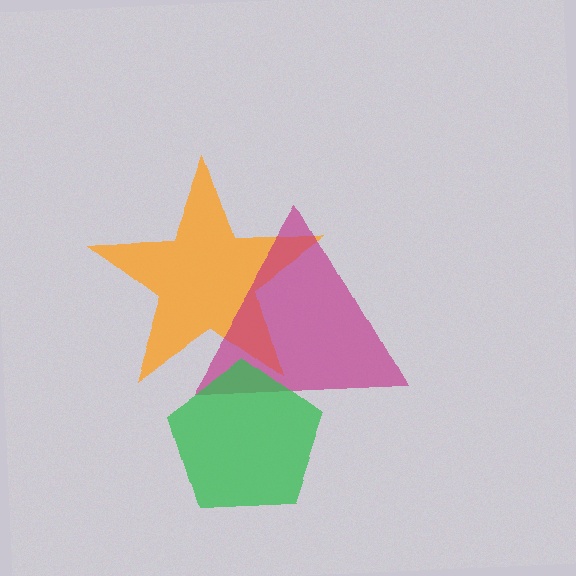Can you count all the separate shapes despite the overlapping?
Yes, there are 3 separate shapes.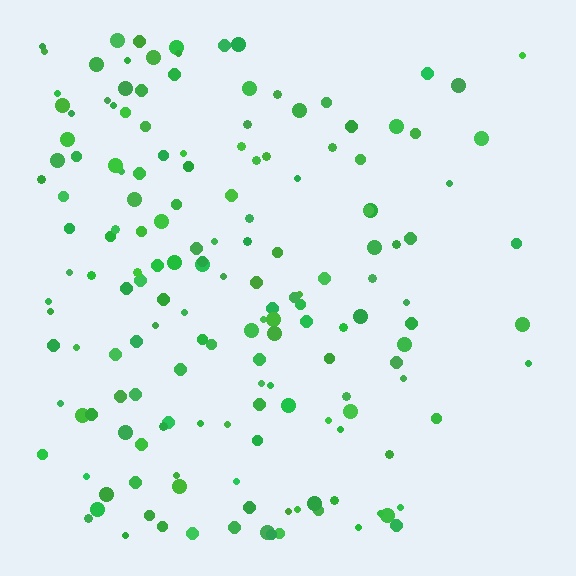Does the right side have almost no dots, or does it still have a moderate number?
Still a moderate number, just noticeably fewer than the left.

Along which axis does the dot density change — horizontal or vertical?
Horizontal.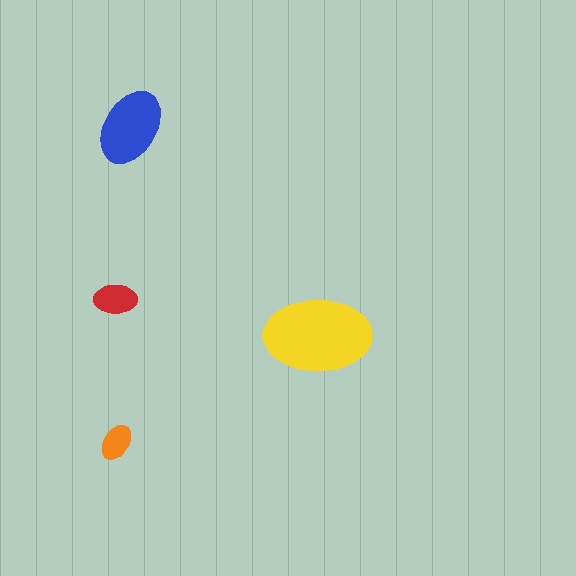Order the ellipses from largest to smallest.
the yellow one, the blue one, the red one, the orange one.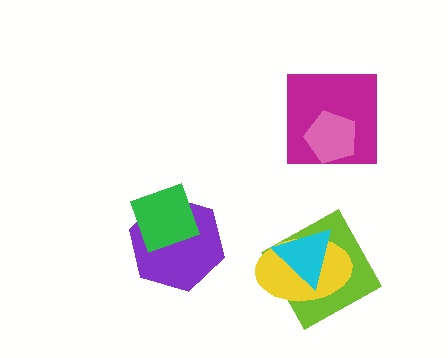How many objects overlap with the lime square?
2 objects overlap with the lime square.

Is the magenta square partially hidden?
Yes, it is partially covered by another shape.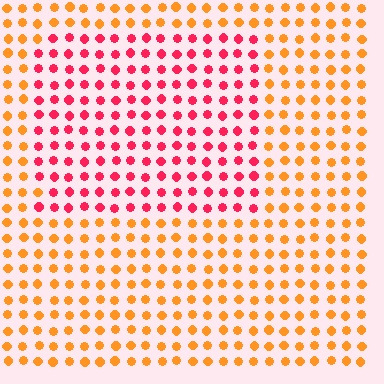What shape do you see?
I see a rectangle.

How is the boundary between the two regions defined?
The boundary is defined purely by a slight shift in hue (about 47 degrees). Spacing, size, and orientation are identical on both sides.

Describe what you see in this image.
The image is filled with small orange elements in a uniform arrangement. A rectangle-shaped region is visible where the elements are tinted to a slightly different hue, forming a subtle color boundary.